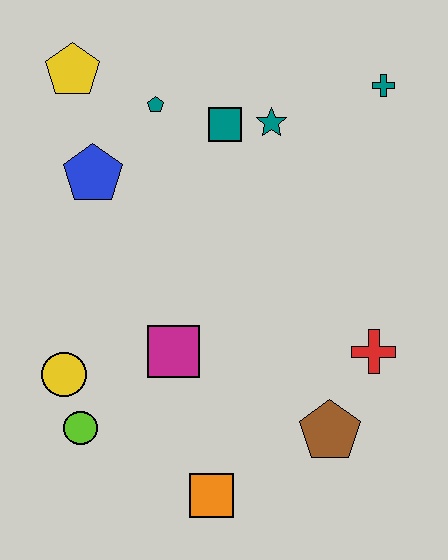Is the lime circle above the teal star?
No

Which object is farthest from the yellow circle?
The teal cross is farthest from the yellow circle.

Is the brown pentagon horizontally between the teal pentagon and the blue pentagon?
No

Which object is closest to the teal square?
The teal star is closest to the teal square.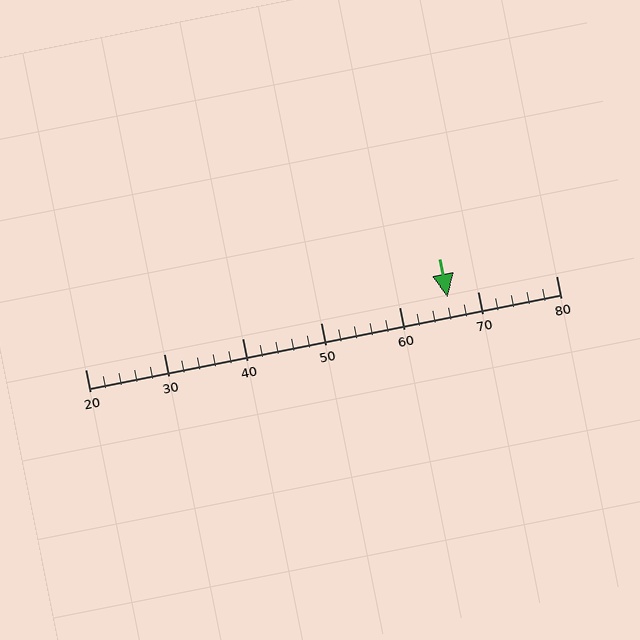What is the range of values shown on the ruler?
The ruler shows values from 20 to 80.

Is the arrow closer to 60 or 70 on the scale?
The arrow is closer to 70.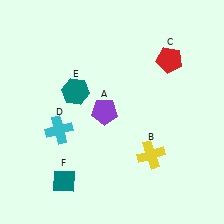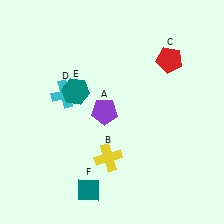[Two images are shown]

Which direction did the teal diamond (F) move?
The teal diamond (F) moved right.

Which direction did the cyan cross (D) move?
The cyan cross (D) moved up.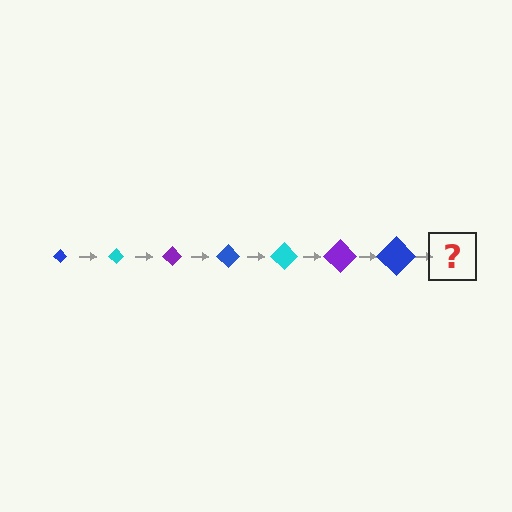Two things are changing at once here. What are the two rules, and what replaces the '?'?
The two rules are that the diamond grows larger each step and the color cycles through blue, cyan, and purple. The '?' should be a cyan diamond, larger than the previous one.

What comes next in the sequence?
The next element should be a cyan diamond, larger than the previous one.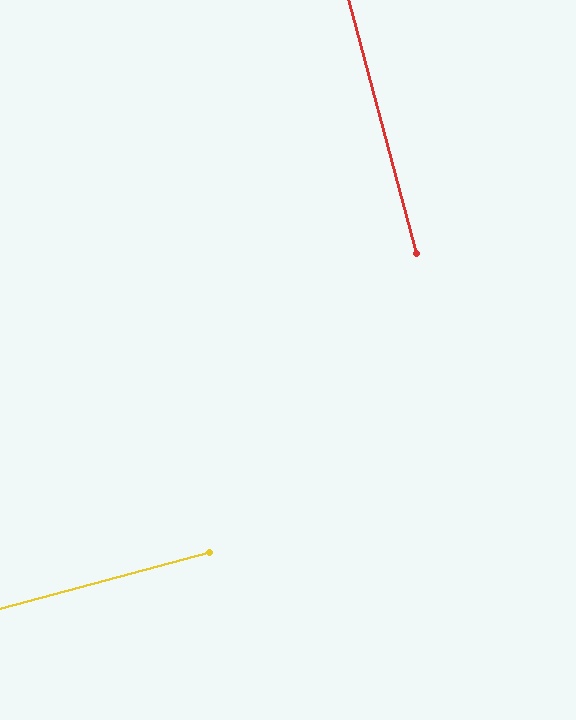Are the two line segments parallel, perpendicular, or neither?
Perpendicular — they meet at approximately 90°.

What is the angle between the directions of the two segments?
Approximately 90 degrees.